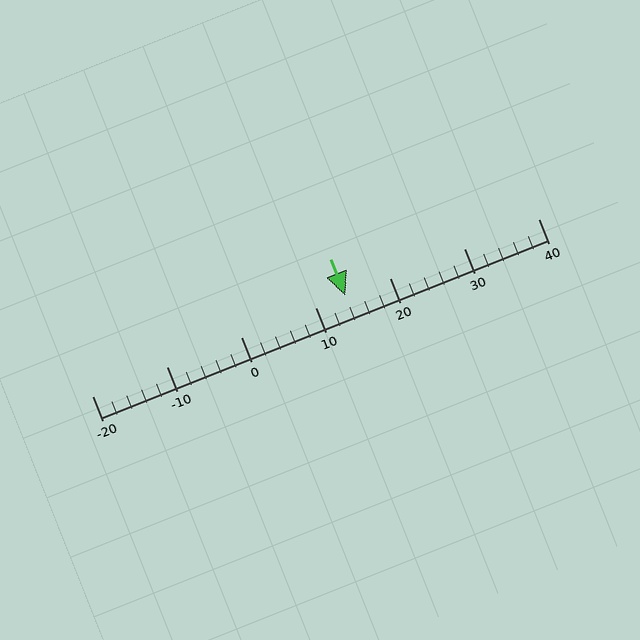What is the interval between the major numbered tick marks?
The major tick marks are spaced 10 units apart.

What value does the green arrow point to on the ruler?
The green arrow points to approximately 14.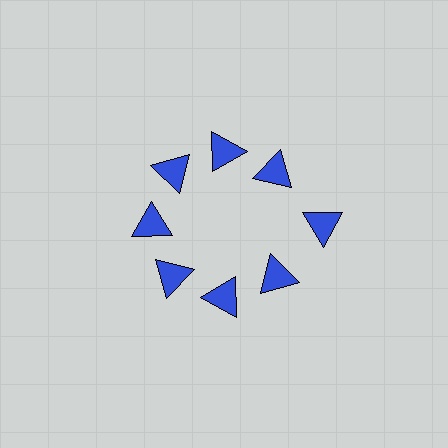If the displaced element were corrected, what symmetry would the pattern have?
It would have 8-fold rotational symmetry — the pattern would map onto itself every 45 degrees.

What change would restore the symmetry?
The symmetry would be restored by moving it inward, back onto the ring so that all 8 triangles sit at equal angles and equal distance from the center.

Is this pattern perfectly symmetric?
No. The 8 blue triangles are arranged in a ring, but one element near the 3 o'clock position is pushed outward from the center, breaking the 8-fold rotational symmetry.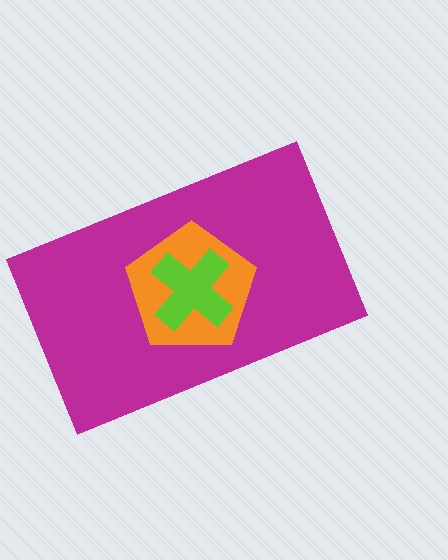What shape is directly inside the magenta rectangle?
The orange pentagon.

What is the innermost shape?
The lime cross.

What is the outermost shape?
The magenta rectangle.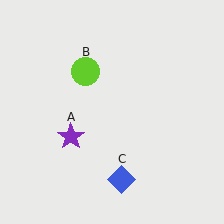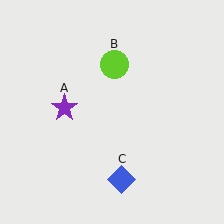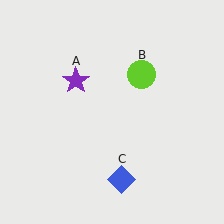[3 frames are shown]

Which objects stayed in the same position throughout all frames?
Blue diamond (object C) remained stationary.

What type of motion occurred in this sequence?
The purple star (object A), lime circle (object B) rotated clockwise around the center of the scene.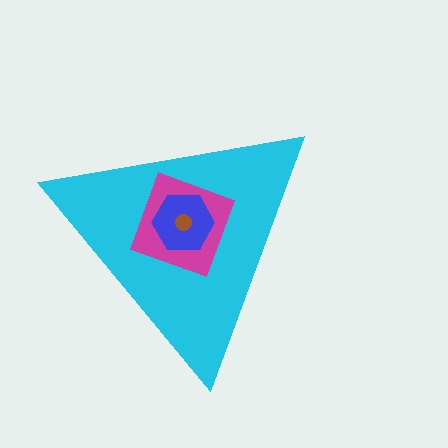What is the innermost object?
The brown circle.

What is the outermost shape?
The cyan triangle.